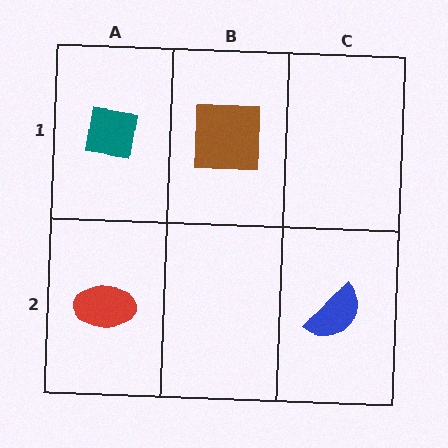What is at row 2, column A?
A red ellipse.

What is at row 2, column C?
A blue semicircle.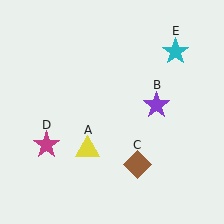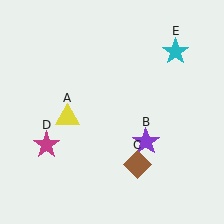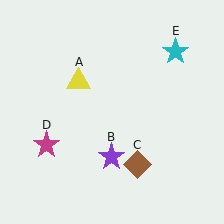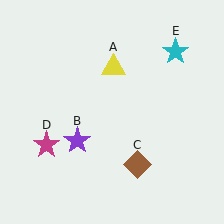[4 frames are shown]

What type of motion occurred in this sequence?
The yellow triangle (object A), purple star (object B) rotated clockwise around the center of the scene.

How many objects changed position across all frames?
2 objects changed position: yellow triangle (object A), purple star (object B).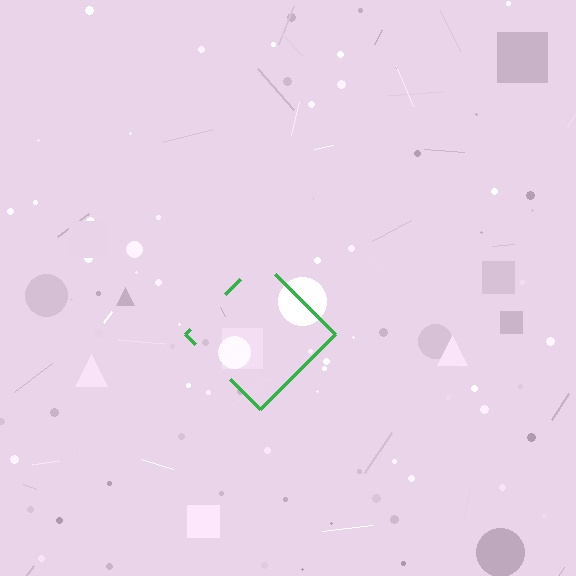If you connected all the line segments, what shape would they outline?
They would outline a diamond.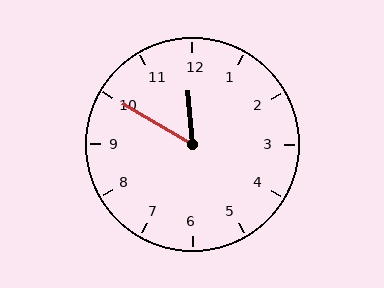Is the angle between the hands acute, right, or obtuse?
It is acute.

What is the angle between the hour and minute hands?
Approximately 55 degrees.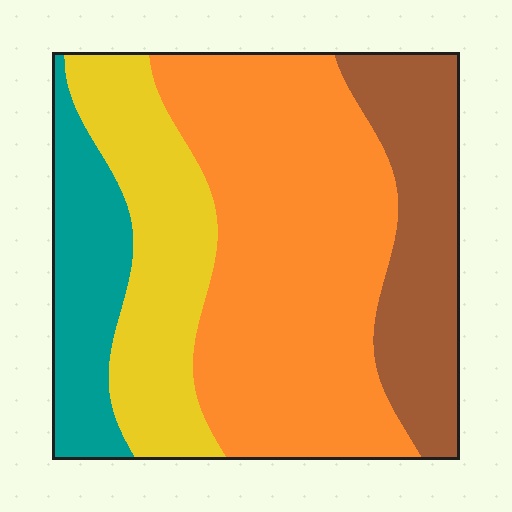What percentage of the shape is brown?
Brown covers 19% of the shape.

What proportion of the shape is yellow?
Yellow takes up about one fifth (1/5) of the shape.